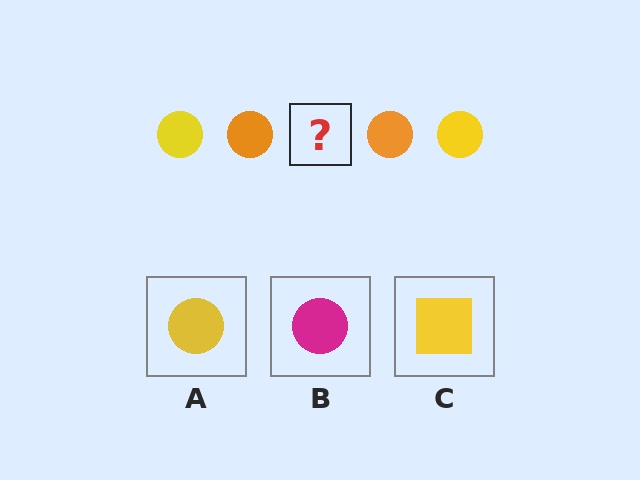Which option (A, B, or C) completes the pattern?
A.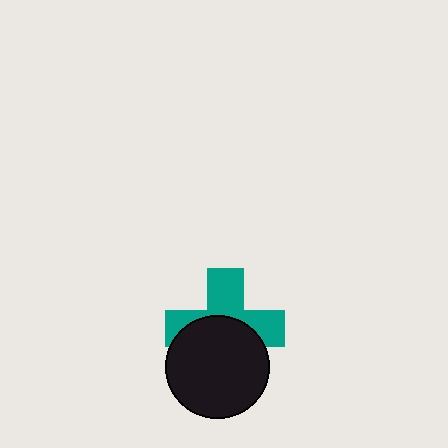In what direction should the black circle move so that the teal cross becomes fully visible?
The black circle should move down. That is the shortest direction to clear the overlap and leave the teal cross fully visible.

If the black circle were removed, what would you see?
You would see the complete teal cross.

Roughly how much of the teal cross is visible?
About half of it is visible (roughly 50%).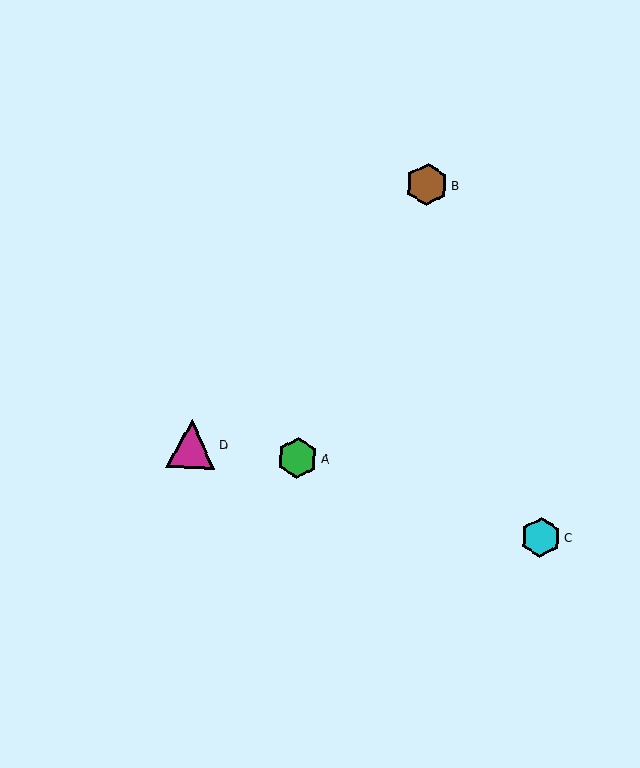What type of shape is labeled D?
Shape D is a magenta triangle.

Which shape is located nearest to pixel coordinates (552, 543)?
The cyan hexagon (labeled C) at (541, 537) is nearest to that location.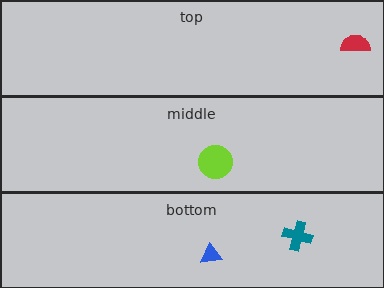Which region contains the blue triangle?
The bottom region.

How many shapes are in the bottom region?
2.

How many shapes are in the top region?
1.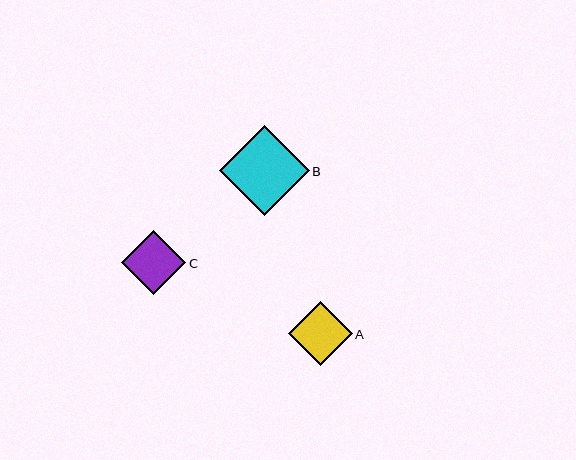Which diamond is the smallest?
Diamond A is the smallest with a size of approximately 64 pixels.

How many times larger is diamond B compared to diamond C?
Diamond B is approximately 1.4 times the size of diamond C.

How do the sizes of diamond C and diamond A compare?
Diamond C and diamond A are approximately the same size.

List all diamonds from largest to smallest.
From largest to smallest: B, C, A.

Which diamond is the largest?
Diamond B is the largest with a size of approximately 90 pixels.